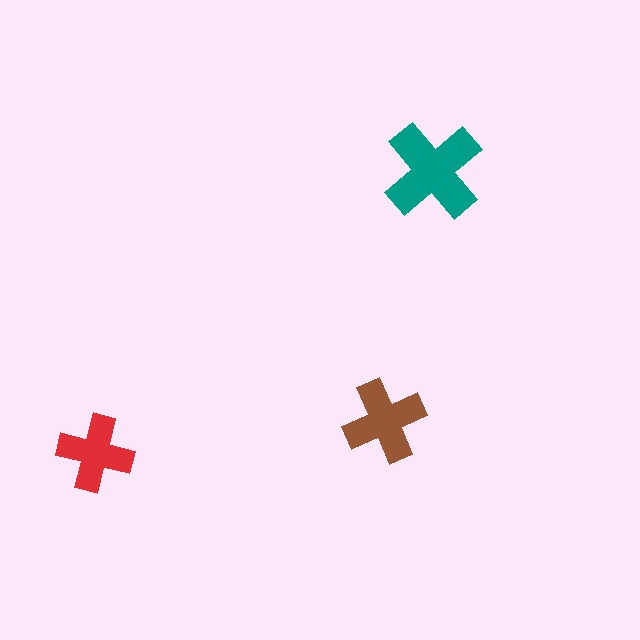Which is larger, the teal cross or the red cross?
The teal one.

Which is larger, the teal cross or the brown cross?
The teal one.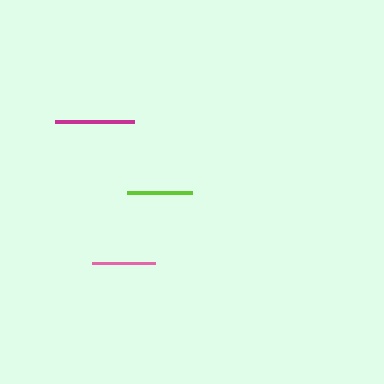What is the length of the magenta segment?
The magenta segment is approximately 79 pixels long.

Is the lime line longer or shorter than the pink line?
The lime line is longer than the pink line.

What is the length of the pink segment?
The pink segment is approximately 63 pixels long.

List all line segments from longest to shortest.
From longest to shortest: magenta, lime, pink.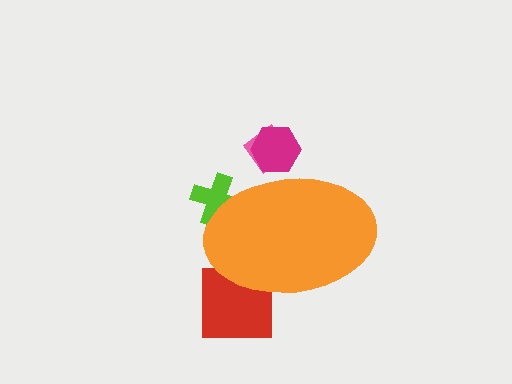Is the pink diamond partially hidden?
Yes, the pink diamond is partially hidden behind the orange ellipse.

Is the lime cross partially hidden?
Yes, the lime cross is partially hidden behind the orange ellipse.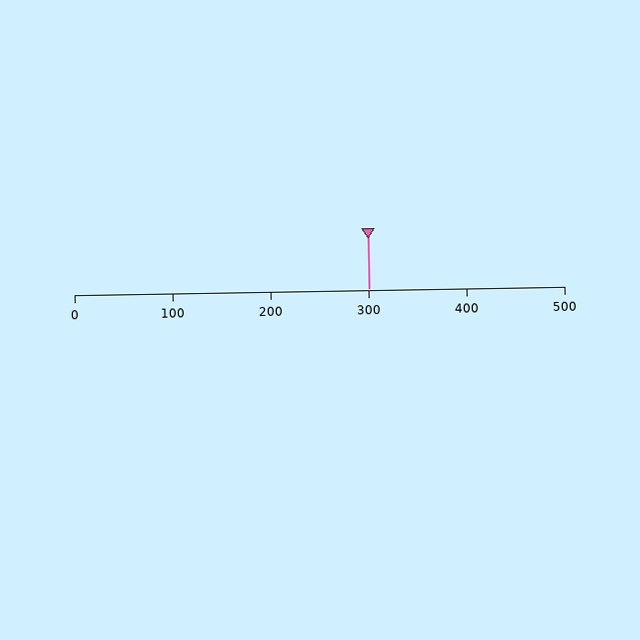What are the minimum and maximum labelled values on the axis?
The axis runs from 0 to 500.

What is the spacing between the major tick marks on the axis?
The major ticks are spaced 100 apart.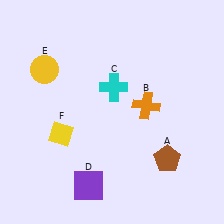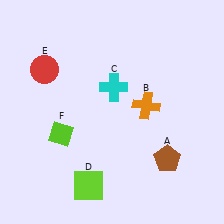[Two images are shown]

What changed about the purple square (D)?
In Image 1, D is purple. In Image 2, it changed to lime.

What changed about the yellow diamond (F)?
In Image 1, F is yellow. In Image 2, it changed to lime.